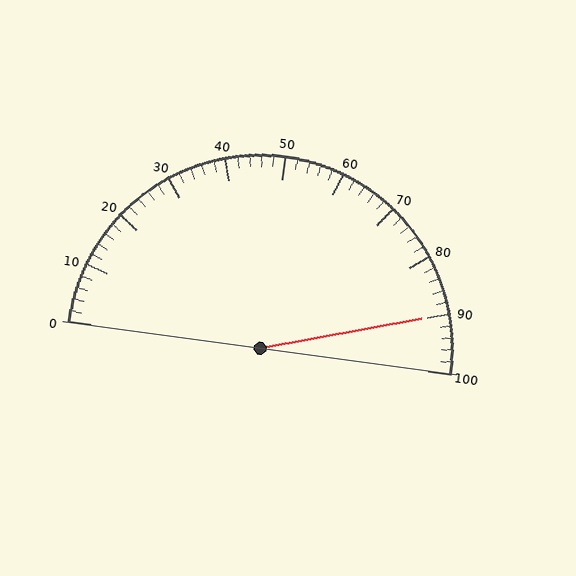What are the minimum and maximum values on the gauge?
The gauge ranges from 0 to 100.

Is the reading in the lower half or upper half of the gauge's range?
The reading is in the upper half of the range (0 to 100).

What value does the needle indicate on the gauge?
The needle indicates approximately 90.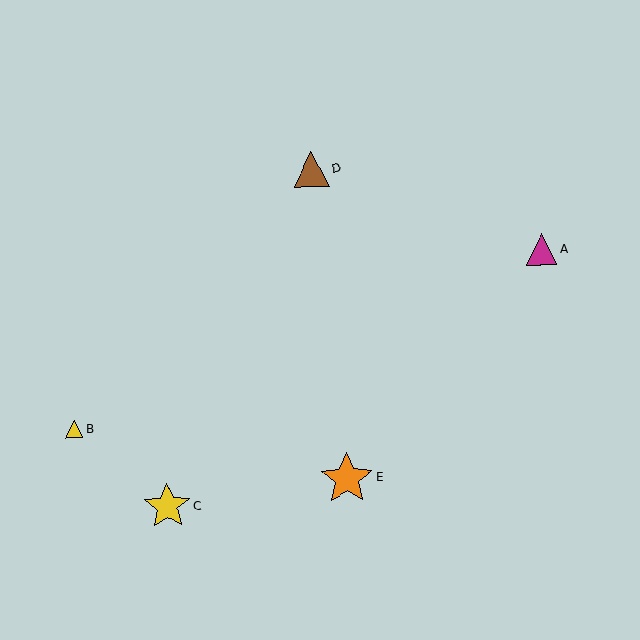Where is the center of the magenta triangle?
The center of the magenta triangle is at (542, 249).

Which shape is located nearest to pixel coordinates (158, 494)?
The yellow star (labeled C) at (167, 506) is nearest to that location.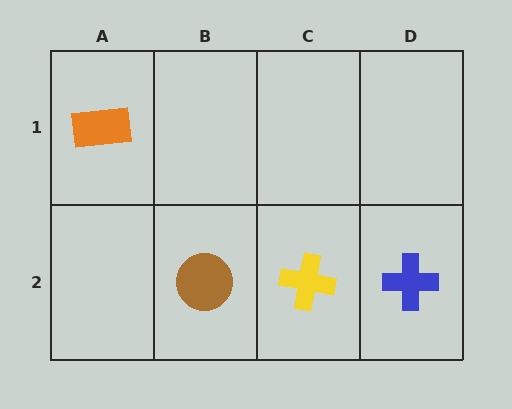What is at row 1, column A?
An orange rectangle.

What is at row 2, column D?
A blue cross.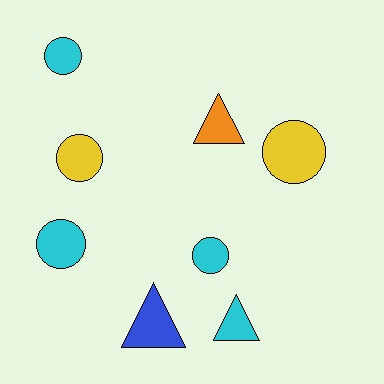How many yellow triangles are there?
There are no yellow triangles.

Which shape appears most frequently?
Circle, with 5 objects.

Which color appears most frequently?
Cyan, with 4 objects.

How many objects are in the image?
There are 8 objects.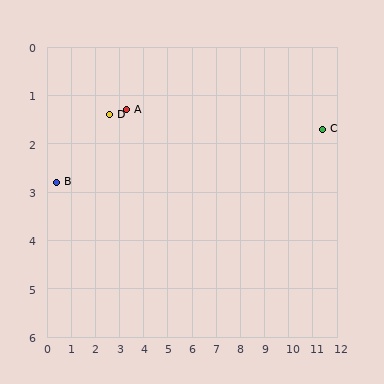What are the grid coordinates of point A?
Point A is at approximately (3.3, 1.3).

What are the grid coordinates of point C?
Point C is at approximately (11.4, 1.7).